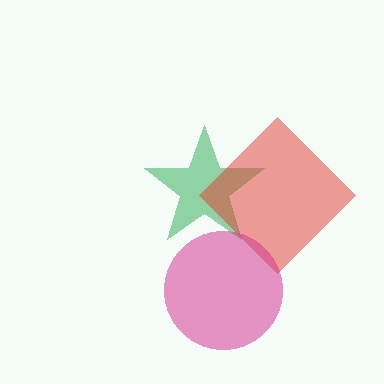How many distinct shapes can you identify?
There are 3 distinct shapes: a green star, a red diamond, a magenta circle.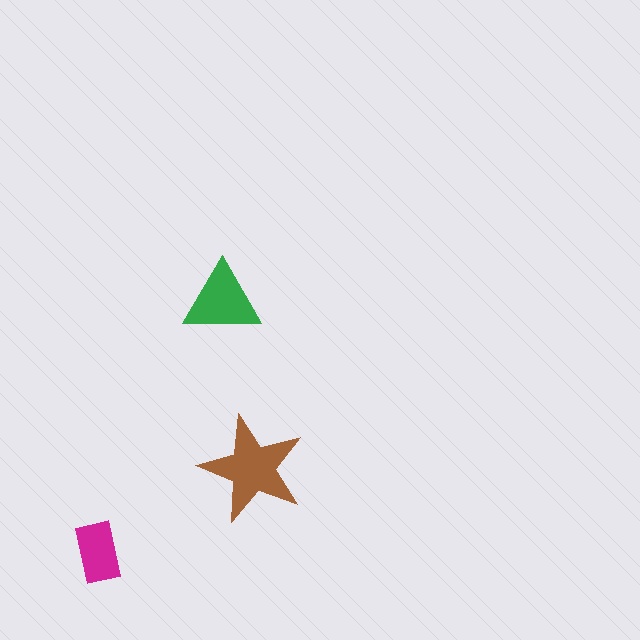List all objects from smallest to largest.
The magenta rectangle, the green triangle, the brown star.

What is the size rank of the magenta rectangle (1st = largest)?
3rd.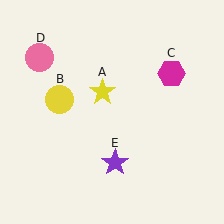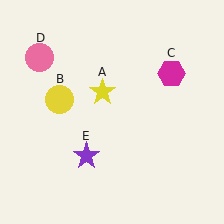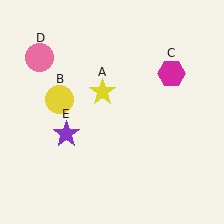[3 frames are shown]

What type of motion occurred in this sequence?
The purple star (object E) rotated clockwise around the center of the scene.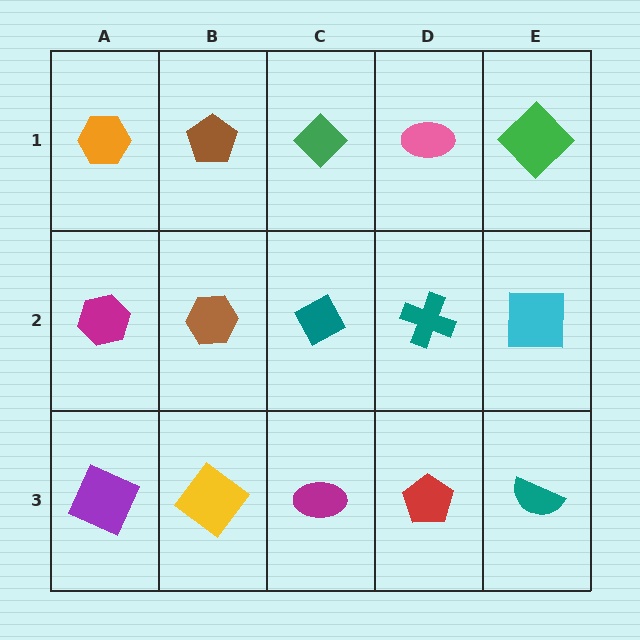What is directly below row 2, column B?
A yellow diamond.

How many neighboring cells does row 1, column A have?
2.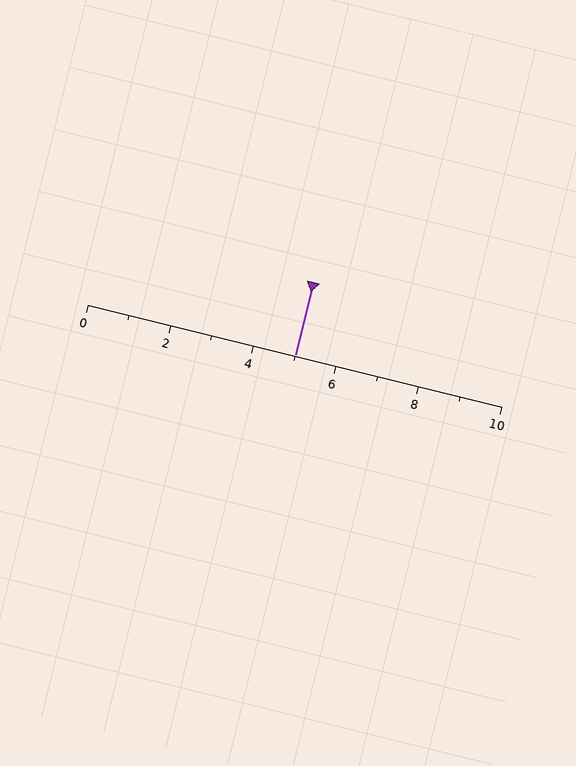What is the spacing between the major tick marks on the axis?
The major ticks are spaced 2 apart.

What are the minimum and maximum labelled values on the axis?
The axis runs from 0 to 10.